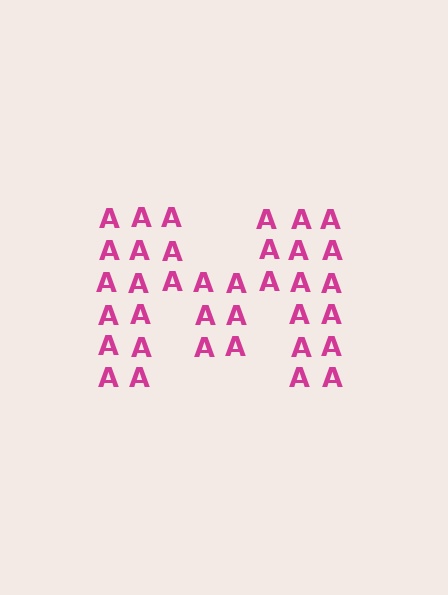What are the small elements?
The small elements are letter A's.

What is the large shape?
The large shape is the letter M.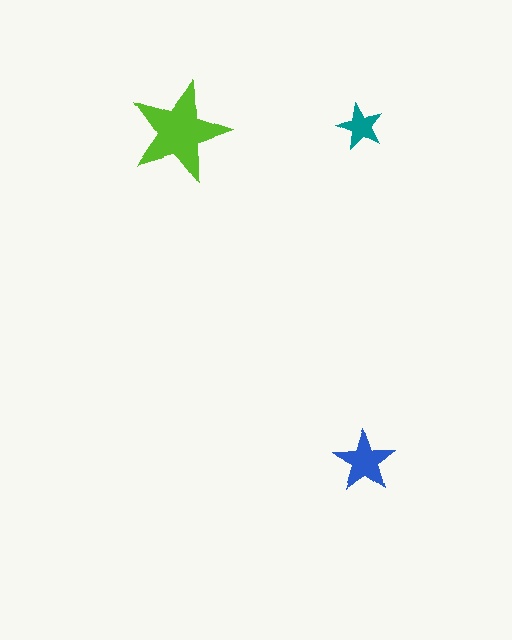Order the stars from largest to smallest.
the lime one, the blue one, the teal one.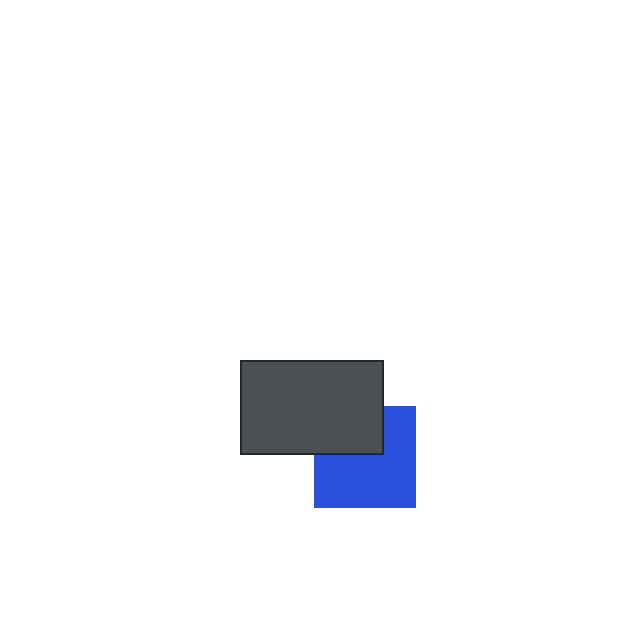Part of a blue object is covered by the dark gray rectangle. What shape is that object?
It is a square.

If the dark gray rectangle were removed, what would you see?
You would see the complete blue square.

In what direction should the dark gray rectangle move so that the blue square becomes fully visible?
The dark gray rectangle should move up. That is the shortest direction to clear the overlap and leave the blue square fully visible.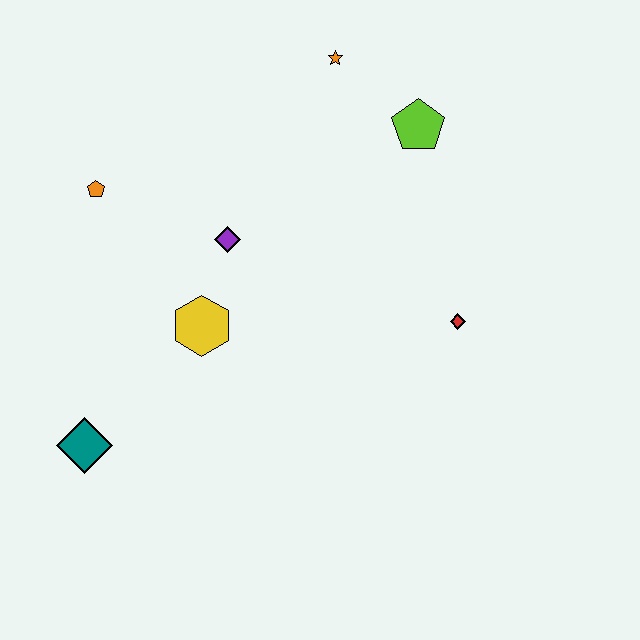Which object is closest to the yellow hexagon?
The purple diamond is closest to the yellow hexagon.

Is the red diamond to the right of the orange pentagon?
Yes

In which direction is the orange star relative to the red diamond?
The orange star is above the red diamond.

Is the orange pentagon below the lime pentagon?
Yes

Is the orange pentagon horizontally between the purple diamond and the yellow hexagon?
No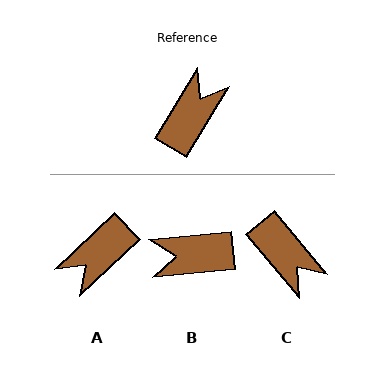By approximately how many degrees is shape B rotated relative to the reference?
Approximately 127 degrees counter-clockwise.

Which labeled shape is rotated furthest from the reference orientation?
A, about 164 degrees away.